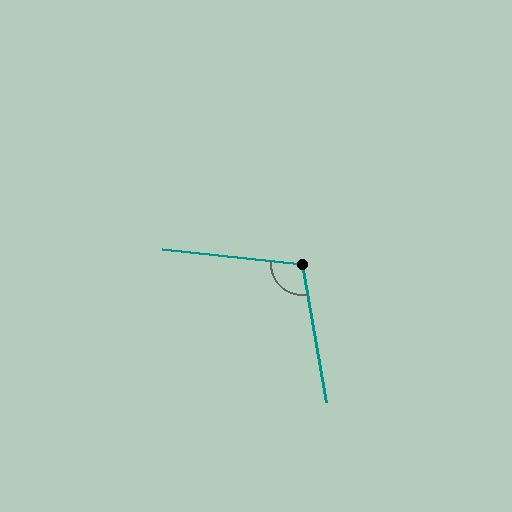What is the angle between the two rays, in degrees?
Approximately 106 degrees.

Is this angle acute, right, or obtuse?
It is obtuse.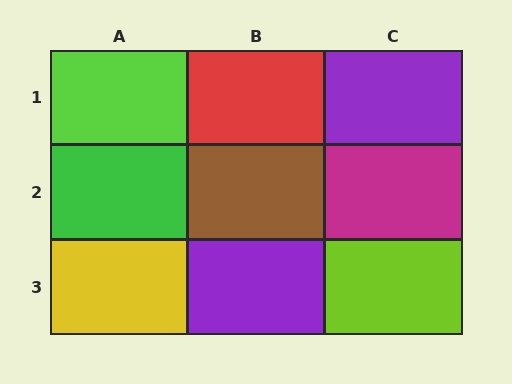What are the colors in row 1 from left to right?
Lime, red, purple.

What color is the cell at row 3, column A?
Yellow.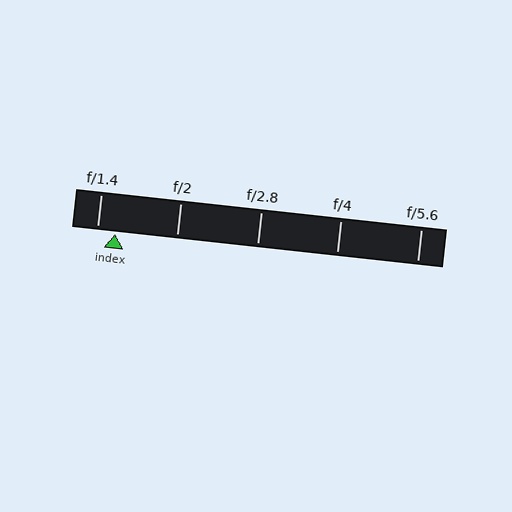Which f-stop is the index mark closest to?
The index mark is closest to f/1.4.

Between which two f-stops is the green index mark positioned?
The index mark is between f/1.4 and f/2.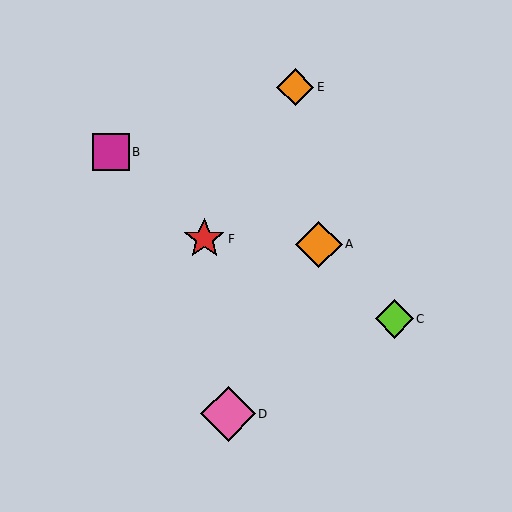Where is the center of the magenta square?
The center of the magenta square is at (111, 152).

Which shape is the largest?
The pink diamond (labeled D) is the largest.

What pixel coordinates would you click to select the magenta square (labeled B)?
Click at (111, 152) to select the magenta square B.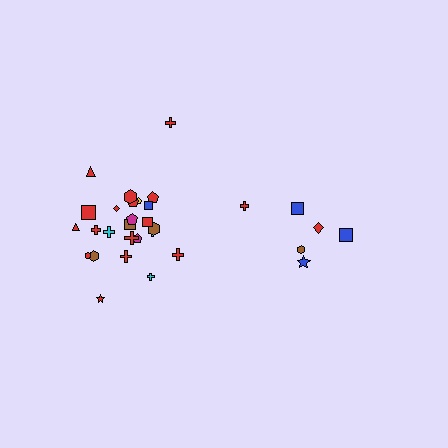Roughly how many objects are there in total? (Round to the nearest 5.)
Roughly 30 objects in total.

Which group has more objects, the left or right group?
The left group.